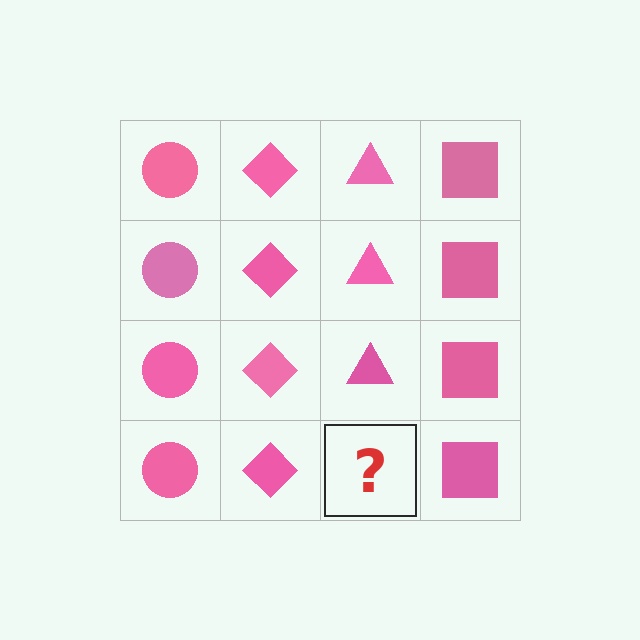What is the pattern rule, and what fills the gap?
The rule is that each column has a consistent shape. The gap should be filled with a pink triangle.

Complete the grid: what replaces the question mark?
The question mark should be replaced with a pink triangle.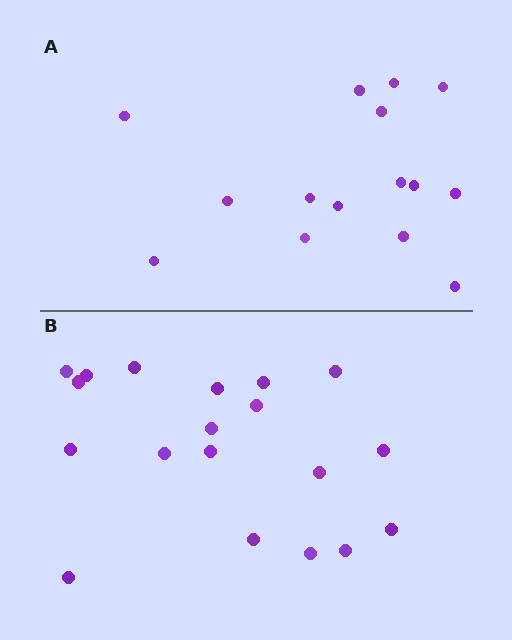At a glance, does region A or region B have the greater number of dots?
Region B (the bottom region) has more dots.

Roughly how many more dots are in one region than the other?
Region B has about 4 more dots than region A.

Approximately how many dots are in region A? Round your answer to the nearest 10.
About 20 dots. (The exact count is 15, which rounds to 20.)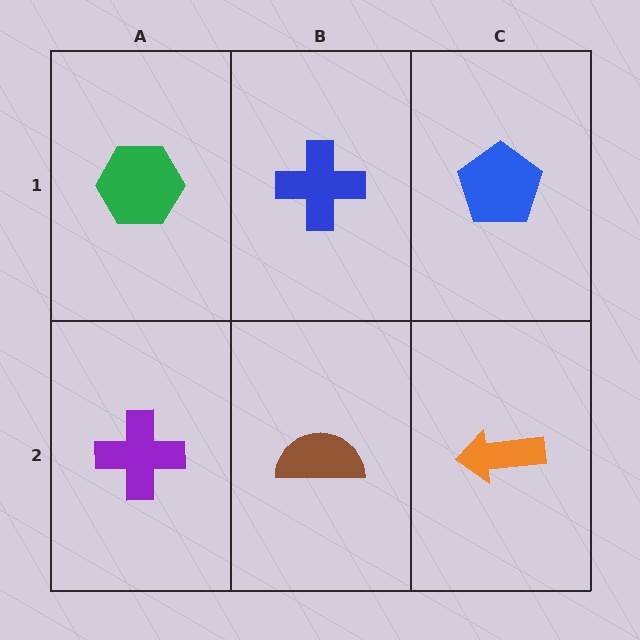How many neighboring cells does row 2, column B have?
3.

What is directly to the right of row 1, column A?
A blue cross.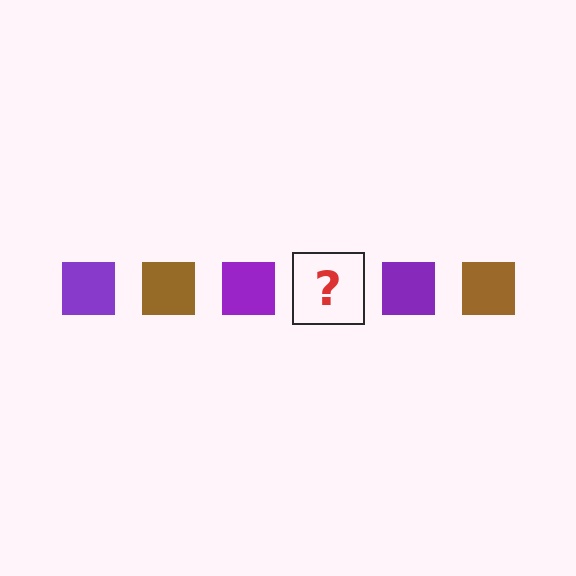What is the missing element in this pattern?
The missing element is a brown square.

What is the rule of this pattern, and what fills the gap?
The rule is that the pattern cycles through purple, brown squares. The gap should be filled with a brown square.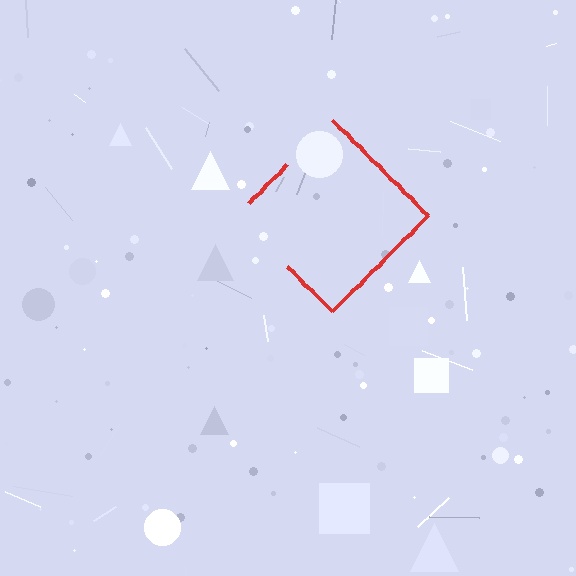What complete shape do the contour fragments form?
The contour fragments form a diamond.